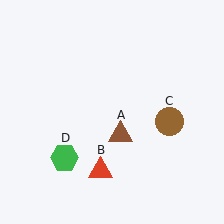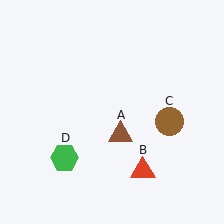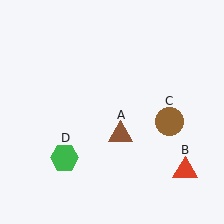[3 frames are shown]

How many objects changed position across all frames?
1 object changed position: red triangle (object B).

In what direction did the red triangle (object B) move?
The red triangle (object B) moved right.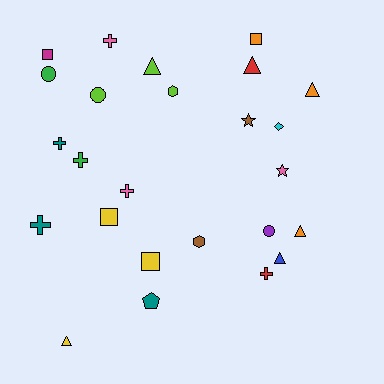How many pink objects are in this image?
There are 3 pink objects.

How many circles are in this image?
There are 3 circles.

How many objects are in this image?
There are 25 objects.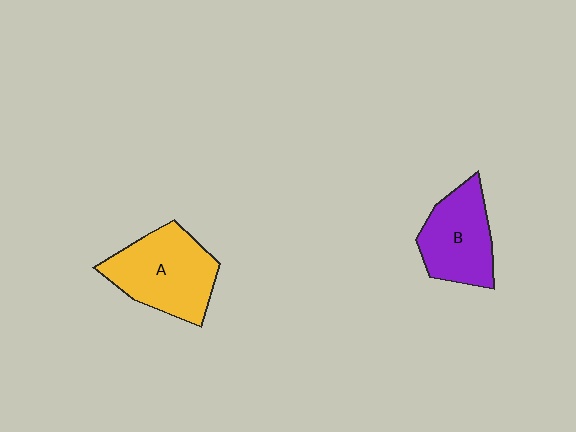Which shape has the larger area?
Shape A (yellow).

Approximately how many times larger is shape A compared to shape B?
Approximately 1.2 times.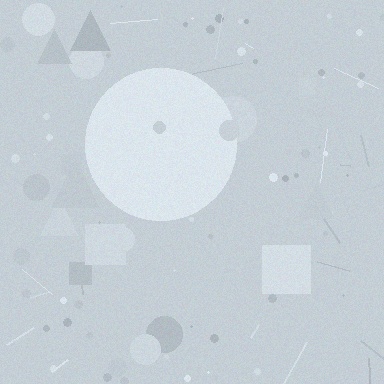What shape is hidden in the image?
A circle is hidden in the image.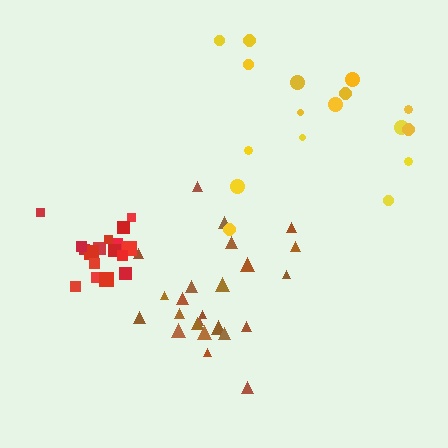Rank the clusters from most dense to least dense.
red, brown, yellow.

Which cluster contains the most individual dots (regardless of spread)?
Brown (24).